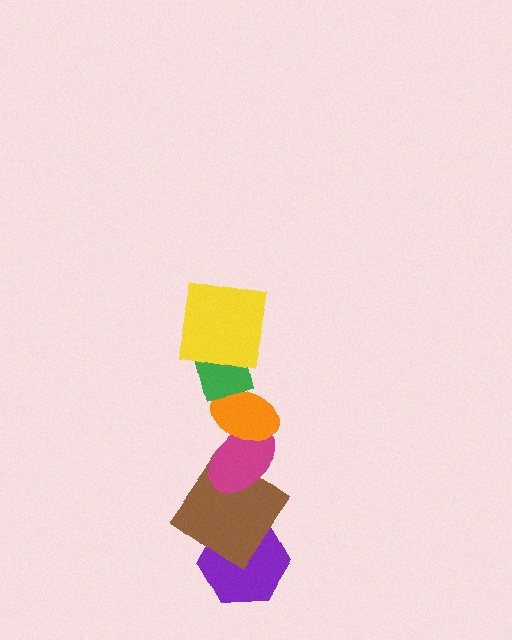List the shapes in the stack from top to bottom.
From top to bottom: the yellow square, the green square, the orange ellipse, the magenta ellipse, the brown diamond, the purple hexagon.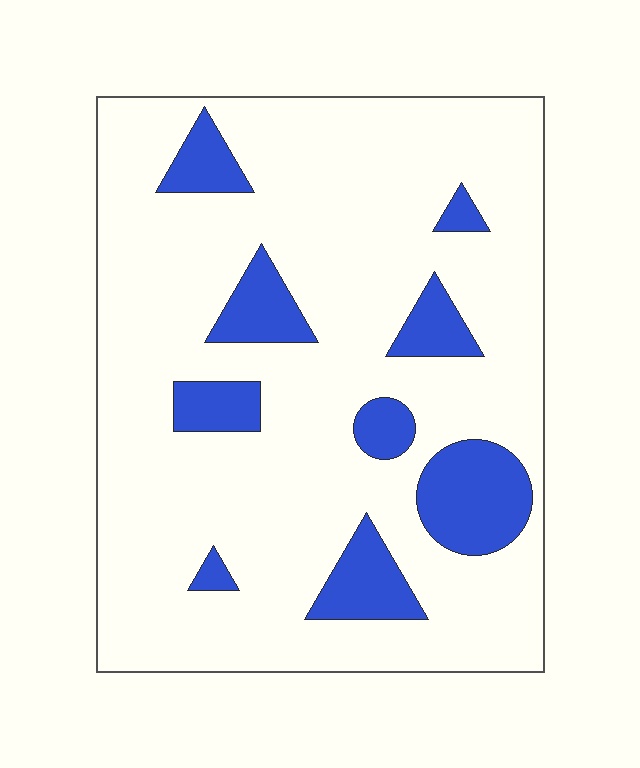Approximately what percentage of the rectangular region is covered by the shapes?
Approximately 15%.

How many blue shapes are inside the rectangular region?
9.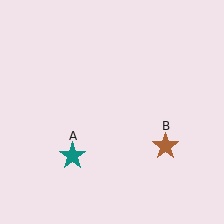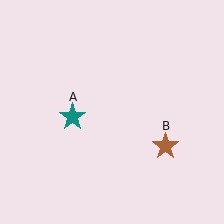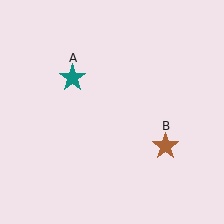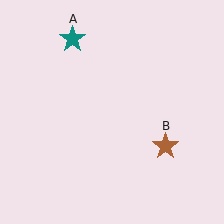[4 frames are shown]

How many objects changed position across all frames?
1 object changed position: teal star (object A).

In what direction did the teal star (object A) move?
The teal star (object A) moved up.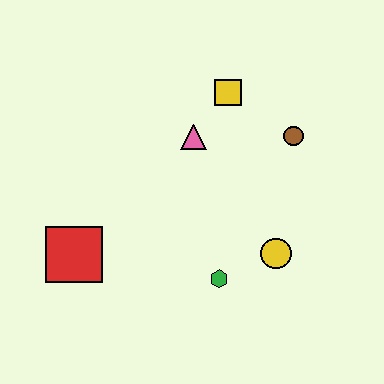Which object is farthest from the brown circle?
The red square is farthest from the brown circle.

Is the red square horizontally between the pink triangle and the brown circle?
No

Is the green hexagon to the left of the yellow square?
Yes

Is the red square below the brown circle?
Yes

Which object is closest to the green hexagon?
The yellow circle is closest to the green hexagon.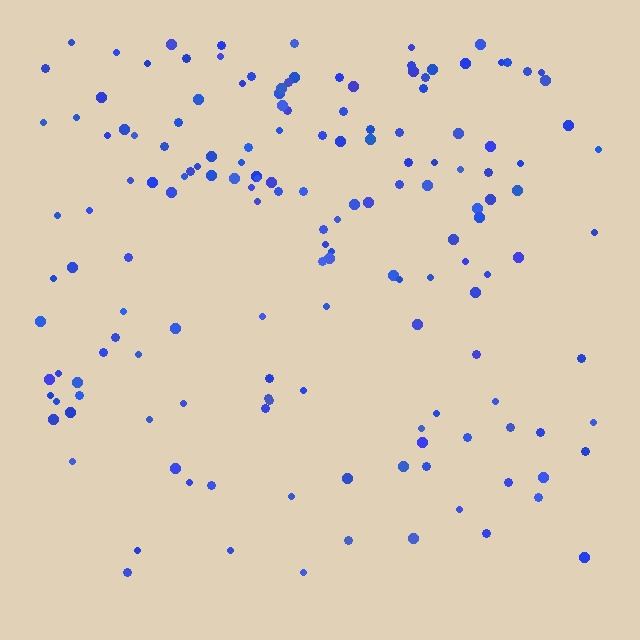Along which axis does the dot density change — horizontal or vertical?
Vertical.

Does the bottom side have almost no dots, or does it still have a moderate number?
Still a moderate number, just noticeably fewer than the top.